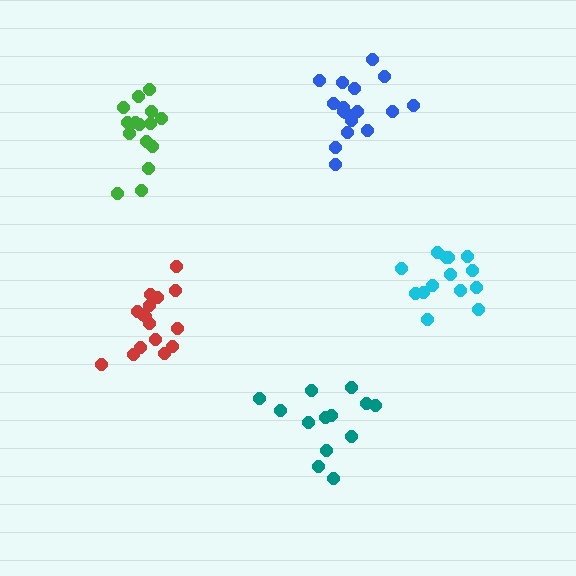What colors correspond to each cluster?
The clusters are colored: cyan, red, blue, green, teal.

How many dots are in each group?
Group 1: 14 dots, Group 2: 16 dots, Group 3: 17 dots, Group 4: 15 dots, Group 5: 13 dots (75 total).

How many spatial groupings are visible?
There are 5 spatial groupings.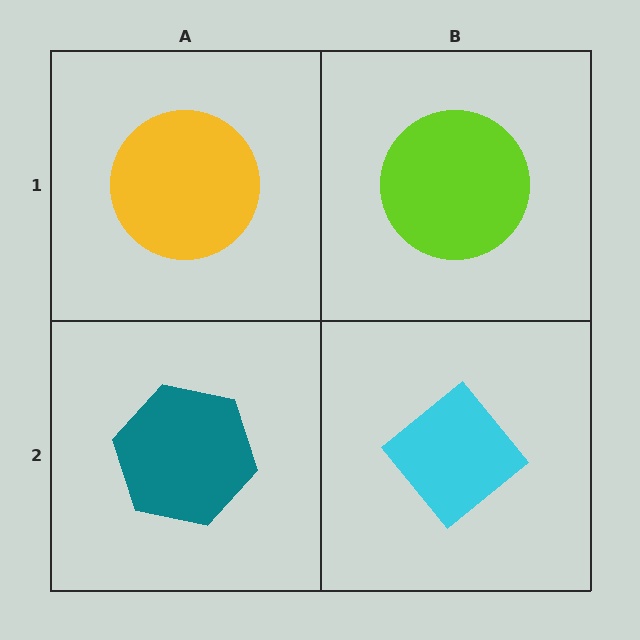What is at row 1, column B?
A lime circle.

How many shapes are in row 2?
2 shapes.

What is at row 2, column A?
A teal hexagon.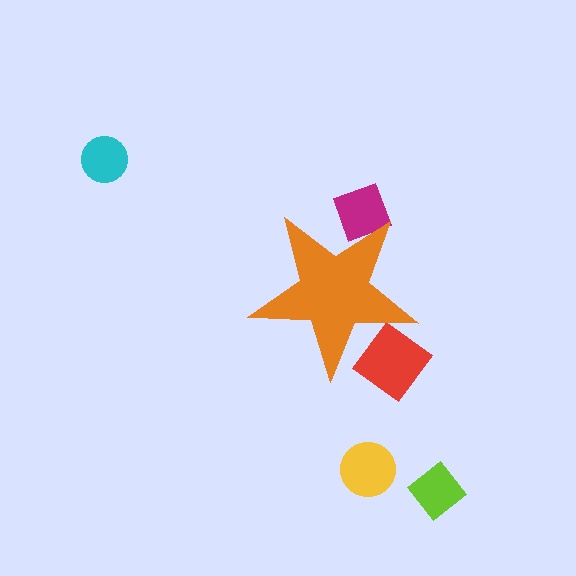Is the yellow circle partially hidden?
No, the yellow circle is fully visible.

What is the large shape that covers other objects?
An orange star.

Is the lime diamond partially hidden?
No, the lime diamond is fully visible.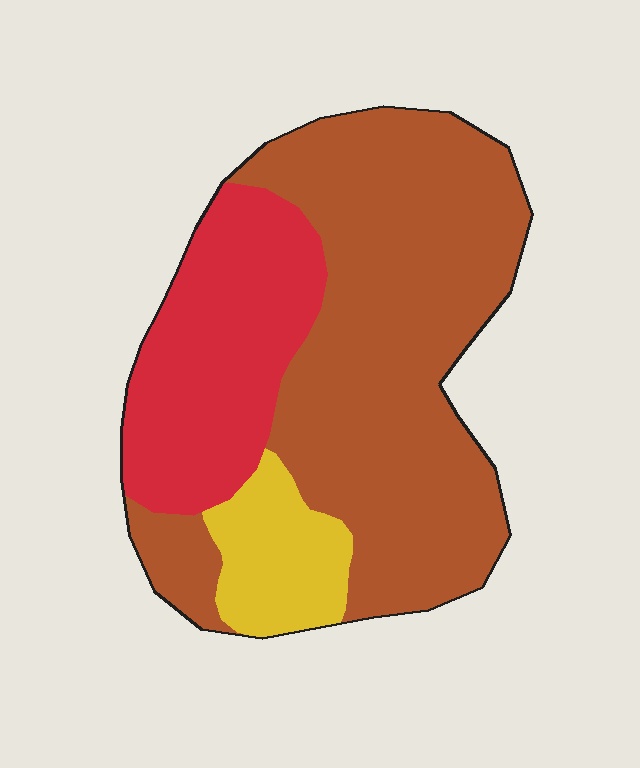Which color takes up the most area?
Brown, at roughly 60%.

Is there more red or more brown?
Brown.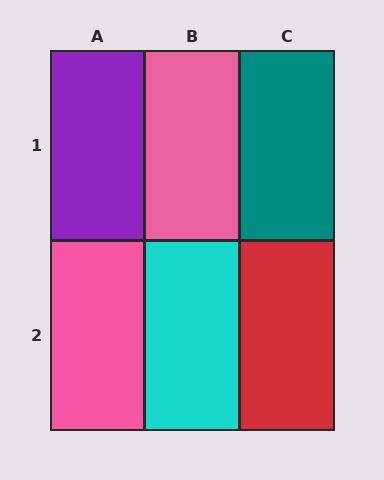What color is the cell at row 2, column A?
Pink.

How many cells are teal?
1 cell is teal.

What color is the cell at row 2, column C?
Red.